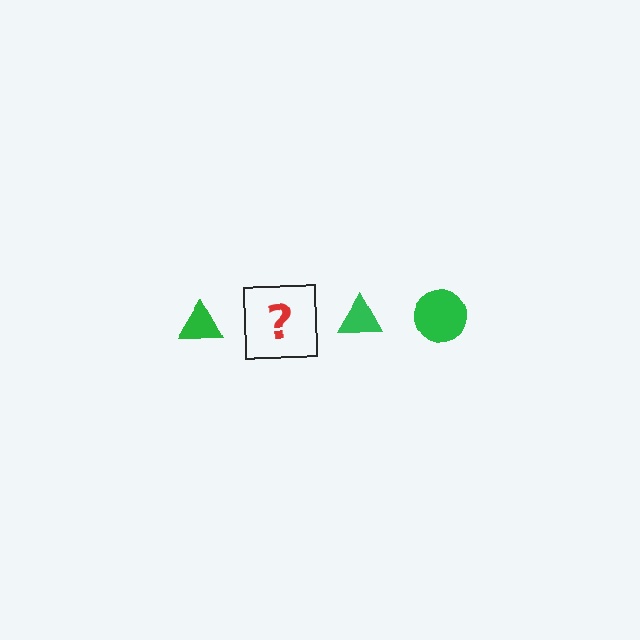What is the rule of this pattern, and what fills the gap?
The rule is that the pattern cycles through triangle, circle shapes in green. The gap should be filled with a green circle.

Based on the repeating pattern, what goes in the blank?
The blank should be a green circle.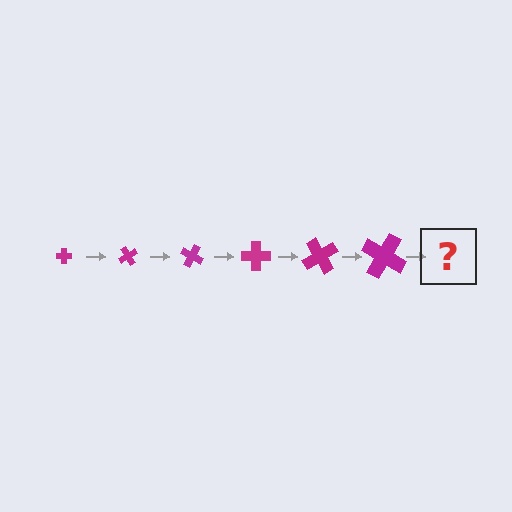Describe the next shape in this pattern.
It should be a cross, larger than the previous one and rotated 360 degrees from the start.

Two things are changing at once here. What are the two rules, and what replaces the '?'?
The two rules are that the cross grows larger each step and it rotates 60 degrees each step. The '?' should be a cross, larger than the previous one and rotated 360 degrees from the start.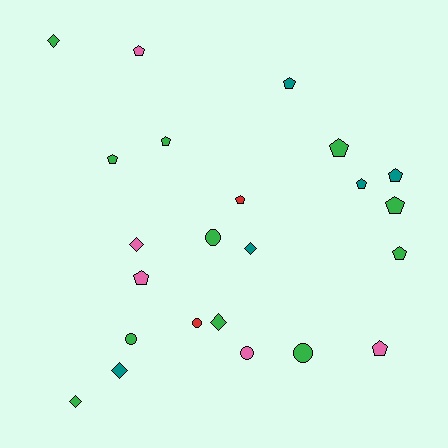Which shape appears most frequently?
Pentagon, with 12 objects.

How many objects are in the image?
There are 23 objects.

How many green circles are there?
There are 3 green circles.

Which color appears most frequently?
Green, with 11 objects.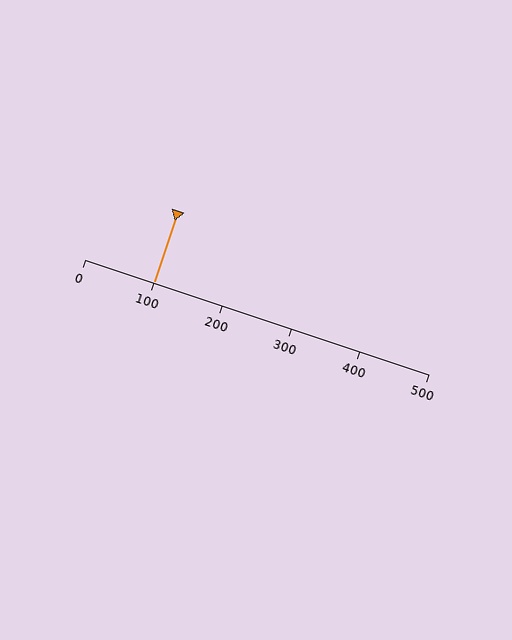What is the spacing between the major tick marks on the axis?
The major ticks are spaced 100 apart.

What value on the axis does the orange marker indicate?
The marker indicates approximately 100.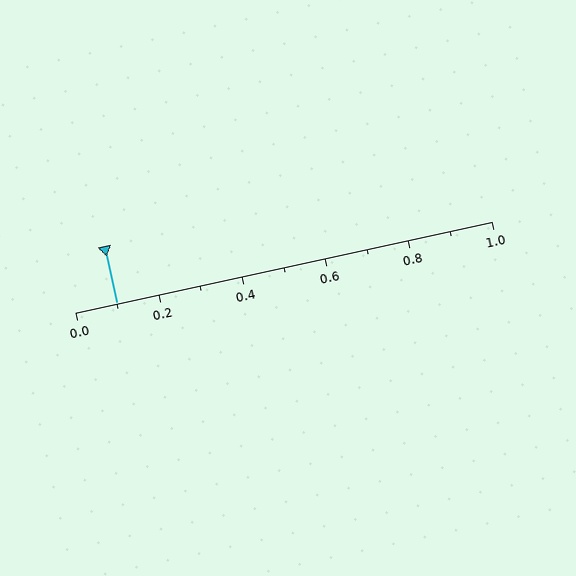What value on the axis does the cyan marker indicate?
The marker indicates approximately 0.1.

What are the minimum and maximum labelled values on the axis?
The axis runs from 0.0 to 1.0.